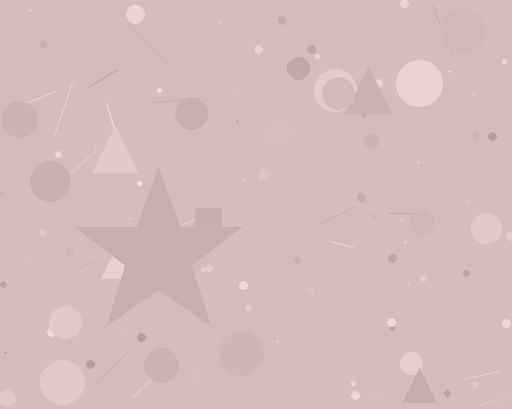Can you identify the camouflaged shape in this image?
The camouflaged shape is a star.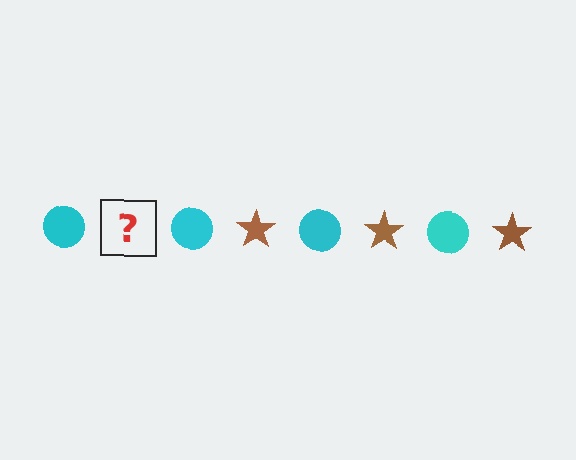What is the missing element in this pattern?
The missing element is a brown star.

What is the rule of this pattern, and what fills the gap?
The rule is that the pattern alternates between cyan circle and brown star. The gap should be filled with a brown star.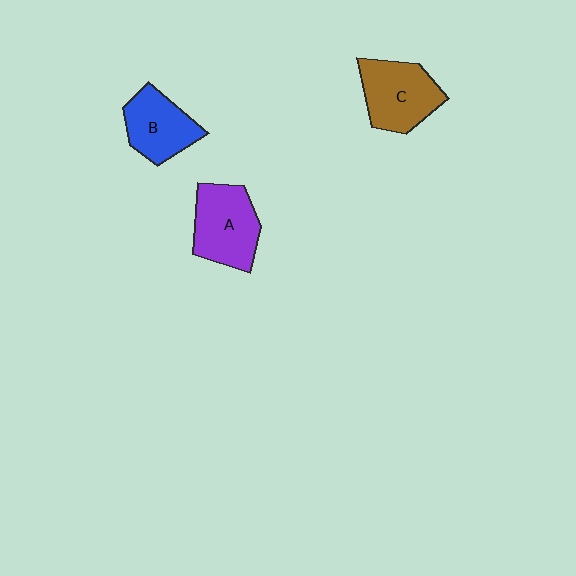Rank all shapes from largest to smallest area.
From largest to smallest: A (purple), C (brown), B (blue).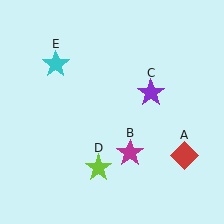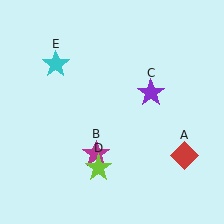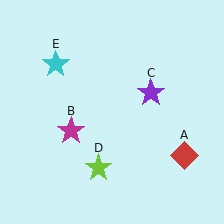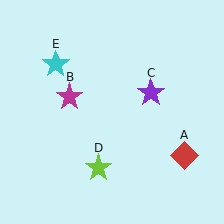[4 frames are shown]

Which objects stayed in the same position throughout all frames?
Red diamond (object A) and purple star (object C) and lime star (object D) and cyan star (object E) remained stationary.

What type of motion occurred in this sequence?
The magenta star (object B) rotated clockwise around the center of the scene.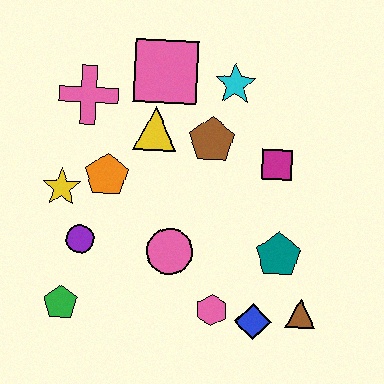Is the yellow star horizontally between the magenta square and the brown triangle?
No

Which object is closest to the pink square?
The yellow triangle is closest to the pink square.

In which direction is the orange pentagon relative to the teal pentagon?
The orange pentagon is to the left of the teal pentagon.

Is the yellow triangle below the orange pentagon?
No